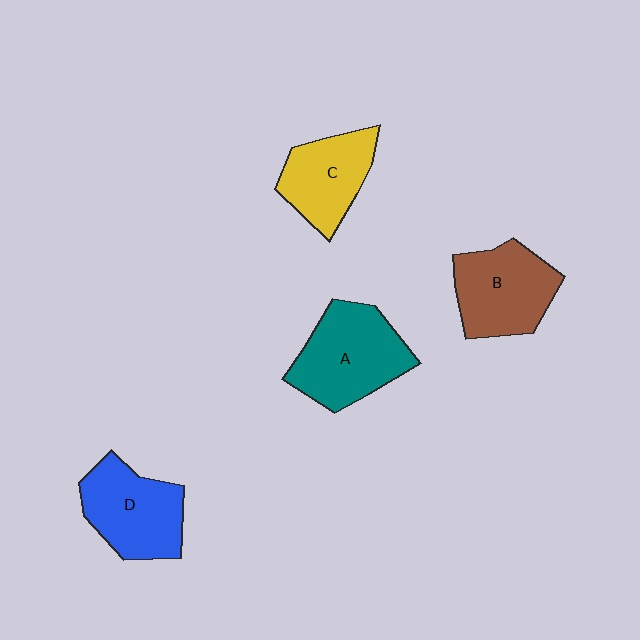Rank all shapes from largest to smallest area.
From largest to smallest: A (teal), B (brown), D (blue), C (yellow).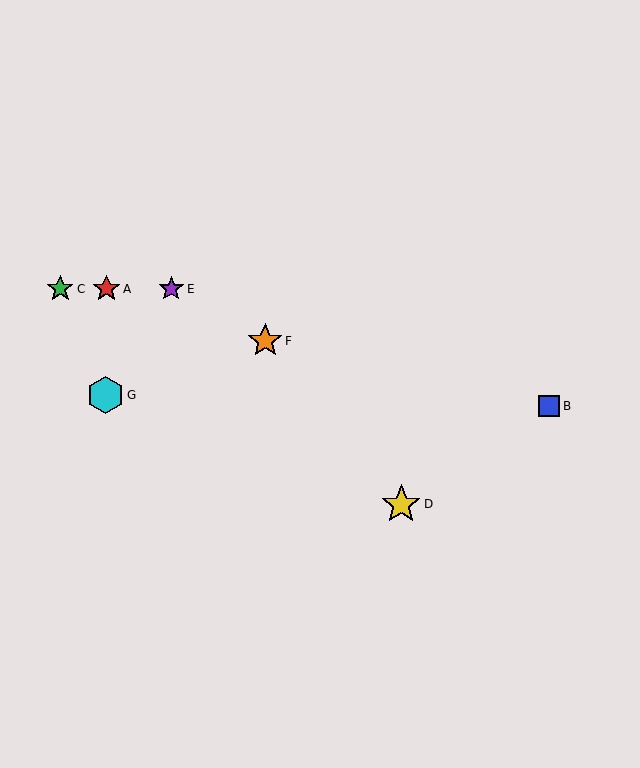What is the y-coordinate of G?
Object G is at y≈395.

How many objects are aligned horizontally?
3 objects (A, C, E) are aligned horizontally.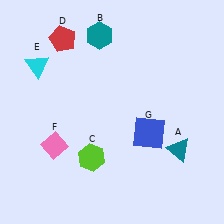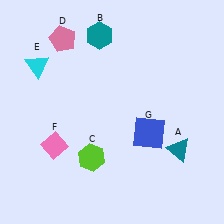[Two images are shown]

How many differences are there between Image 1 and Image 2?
There is 1 difference between the two images.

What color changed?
The pentagon (D) changed from red in Image 1 to pink in Image 2.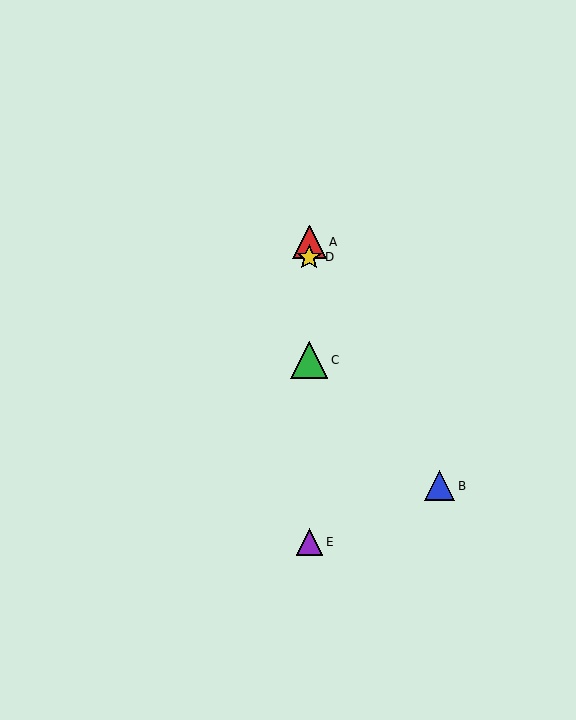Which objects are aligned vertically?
Objects A, C, D, E are aligned vertically.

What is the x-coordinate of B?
Object B is at x≈440.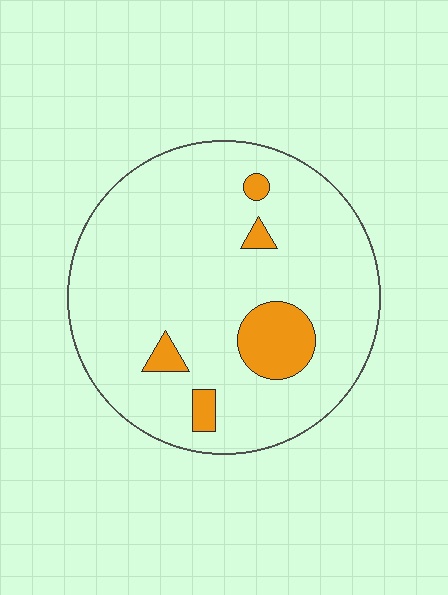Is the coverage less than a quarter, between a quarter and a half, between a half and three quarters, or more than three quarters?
Less than a quarter.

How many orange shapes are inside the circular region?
5.